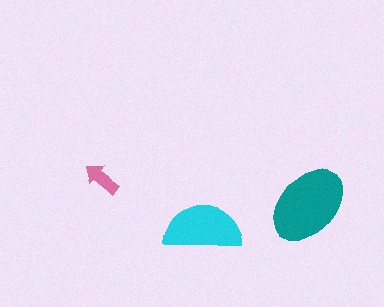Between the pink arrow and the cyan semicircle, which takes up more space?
The cyan semicircle.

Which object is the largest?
The teal ellipse.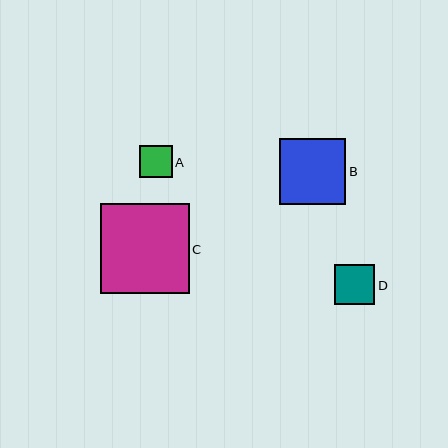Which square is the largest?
Square C is the largest with a size of approximately 89 pixels.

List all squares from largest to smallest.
From largest to smallest: C, B, D, A.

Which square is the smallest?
Square A is the smallest with a size of approximately 33 pixels.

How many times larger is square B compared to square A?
Square B is approximately 2.0 times the size of square A.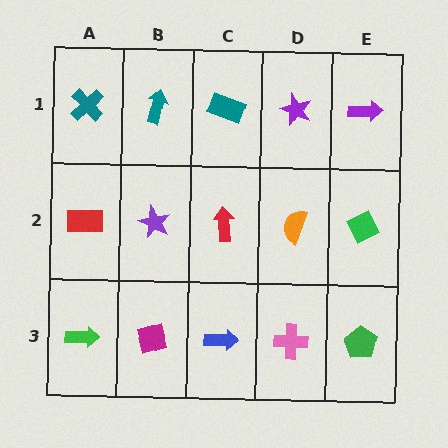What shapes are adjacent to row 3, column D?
An orange semicircle (row 2, column D), a blue arrow (row 3, column C), a green pentagon (row 3, column E).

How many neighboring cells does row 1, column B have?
3.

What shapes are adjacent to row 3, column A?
A red rectangle (row 2, column A), a magenta square (row 3, column B).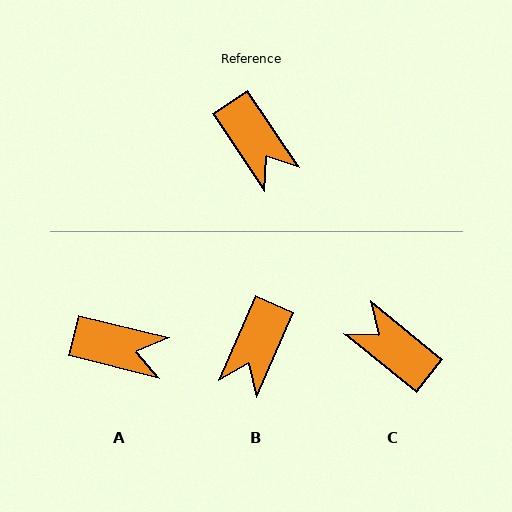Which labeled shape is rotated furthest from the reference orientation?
C, about 163 degrees away.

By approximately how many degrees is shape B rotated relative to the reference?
Approximately 58 degrees clockwise.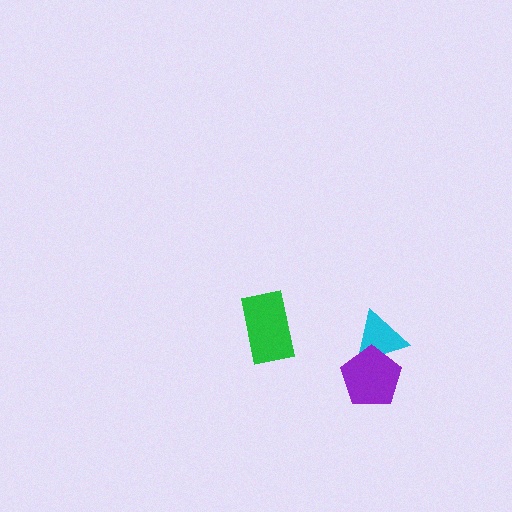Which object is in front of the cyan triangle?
The purple pentagon is in front of the cyan triangle.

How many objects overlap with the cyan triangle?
1 object overlaps with the cyan triangle.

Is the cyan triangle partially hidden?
Yes, it is partially covered by another shape.